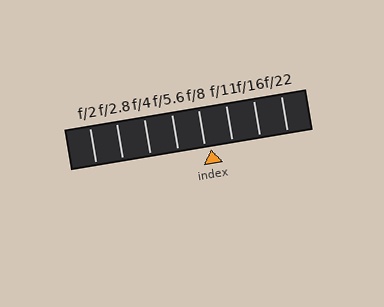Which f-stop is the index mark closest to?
The index mark is closest to f/8.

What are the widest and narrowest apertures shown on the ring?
The widest aperture shown is f/2 and the narrowest is f/22.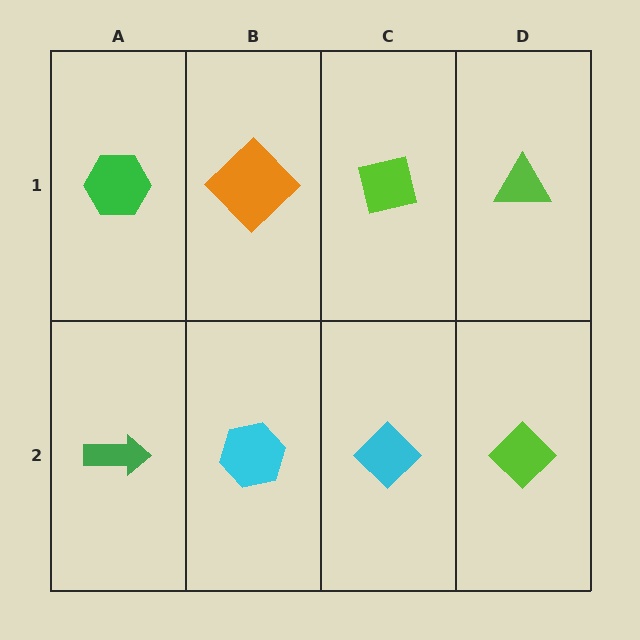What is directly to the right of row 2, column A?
A cyan hexagon.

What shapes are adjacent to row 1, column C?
A cyan diamond (row 2, column C), an orange diamond (row 1, column B), a lime triangle (row 1, column D).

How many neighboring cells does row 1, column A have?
2.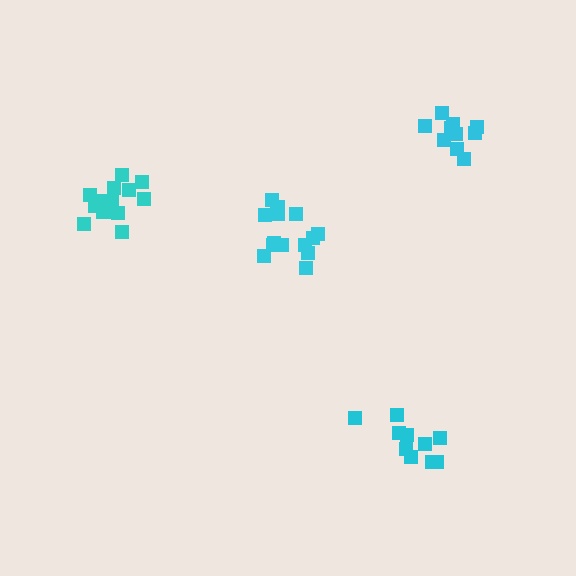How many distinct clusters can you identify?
There are 4 distinct clusters.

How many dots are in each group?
Group 1: 16 dots, Group 2: 14 dots, Group 3: 10 dots, Group 4: 10 dots (50 total).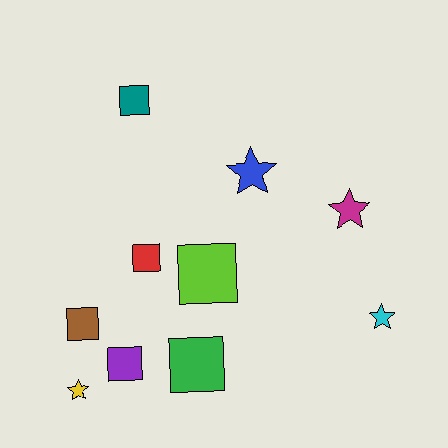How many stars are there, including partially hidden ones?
There are 4 stars.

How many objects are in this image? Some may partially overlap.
There are 10 objects.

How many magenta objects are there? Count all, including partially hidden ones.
There is 1 magenta object.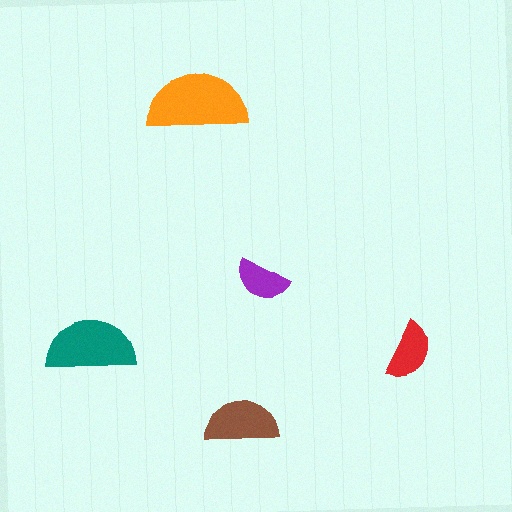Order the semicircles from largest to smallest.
the orange one, the teal one, the brown one, the red one, the purple one.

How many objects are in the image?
There are 5 objects in the image.